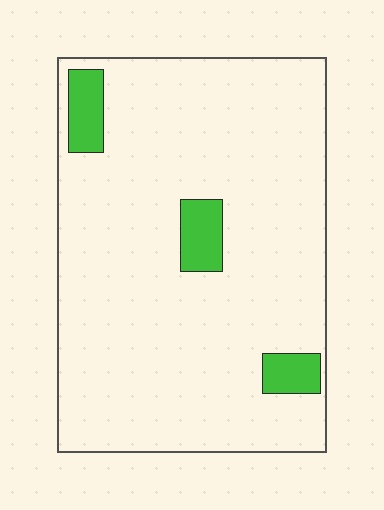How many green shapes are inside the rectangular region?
3.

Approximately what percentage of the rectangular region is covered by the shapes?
Approximately 10%.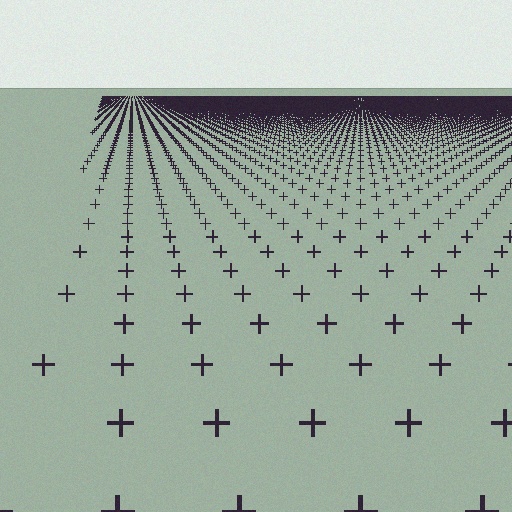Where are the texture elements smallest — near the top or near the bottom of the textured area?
Near the top.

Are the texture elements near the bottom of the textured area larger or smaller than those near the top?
Larger. Near the bottom, elements are closer to the viewer and appear at a bigger on-screen size.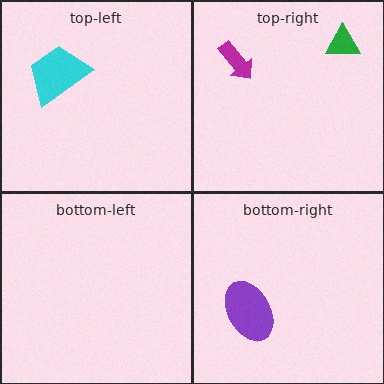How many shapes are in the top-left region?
1.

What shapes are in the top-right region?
The magenta arrow, the green triangle.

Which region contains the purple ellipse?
The bottom-right region.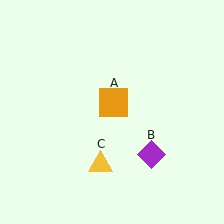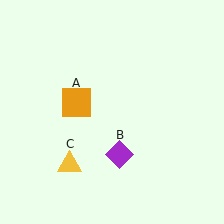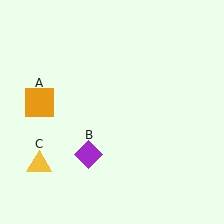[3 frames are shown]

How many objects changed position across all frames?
3 objects changed position: orange square (object A), purple diamond (object B), yellow triangle (object C).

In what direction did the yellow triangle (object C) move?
The yellow triangle (object C) moved left.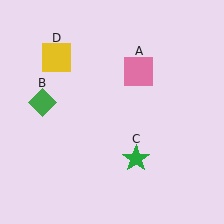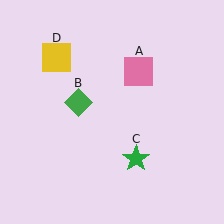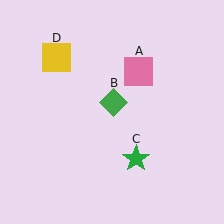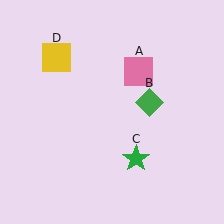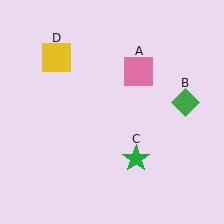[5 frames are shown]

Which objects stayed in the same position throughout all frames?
Pink square (object A) and green star (object C) and yellow square (object D) remained stationary.